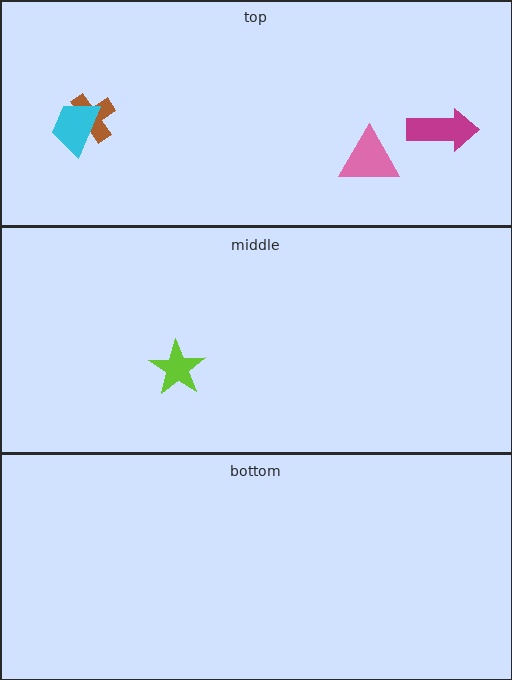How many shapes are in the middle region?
1.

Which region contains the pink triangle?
The top region.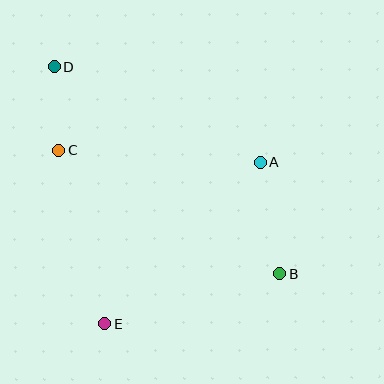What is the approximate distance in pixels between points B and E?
The distance between B and E is approximately 181 pixels.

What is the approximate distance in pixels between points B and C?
The distance between B and C is approximately 253 pixels.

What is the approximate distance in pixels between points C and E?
The distance between C and E is approximately 179 pixels.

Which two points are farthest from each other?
Points B and D are farthest from each other.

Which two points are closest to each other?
Points C and D are closest to each other.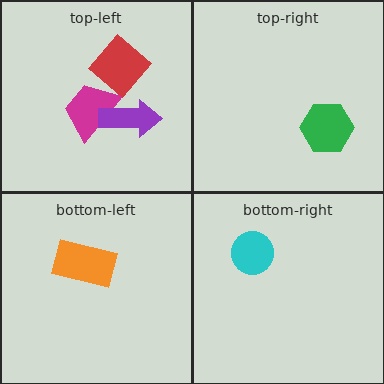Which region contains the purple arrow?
The top-left region.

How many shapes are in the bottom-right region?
1.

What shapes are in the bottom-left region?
The orange rectangle.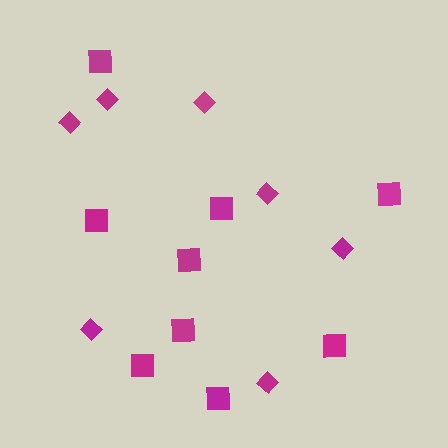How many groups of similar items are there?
There are 2 groups: one group of squares (9) and one group of diamonds (7).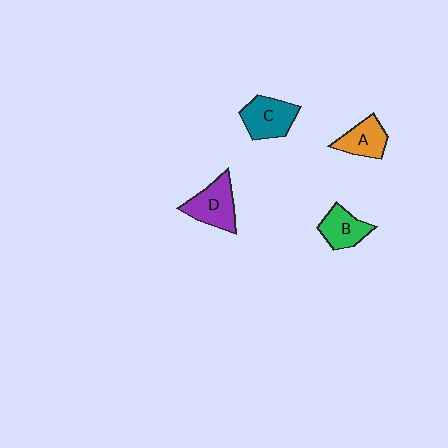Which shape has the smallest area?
Shape A (orange).